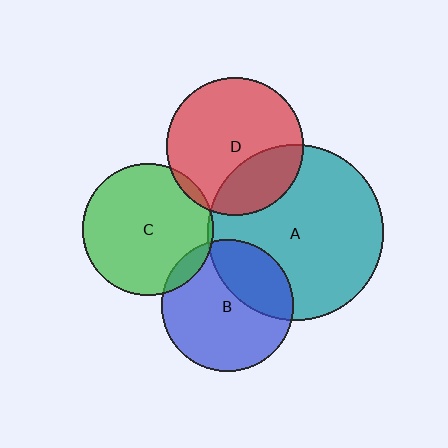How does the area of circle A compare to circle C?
Approximately 1.8 times.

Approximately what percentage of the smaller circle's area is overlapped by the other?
Approximately 5%.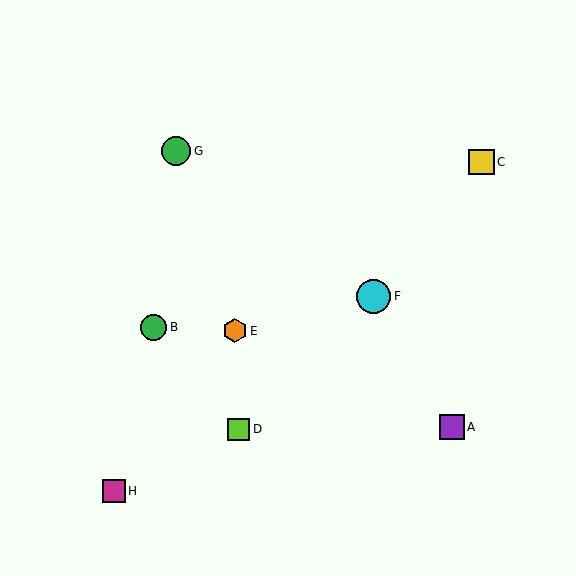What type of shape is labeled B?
Shape B is a green circle.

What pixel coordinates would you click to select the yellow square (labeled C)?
Click at (482, 162) to select the yellow square C.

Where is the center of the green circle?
The center of the green circle is at (176, 151).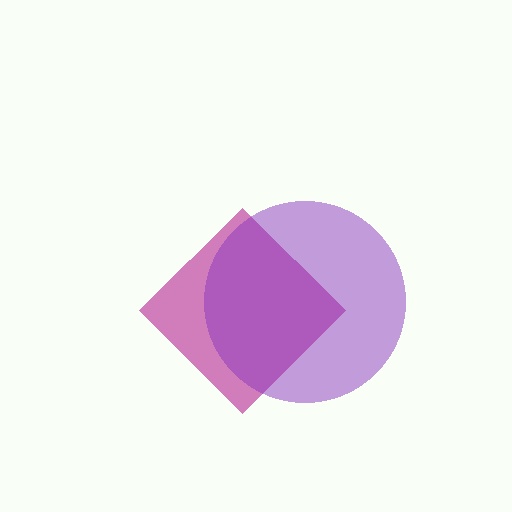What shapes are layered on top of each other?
The layered shapes are: a magenta diamond, a purple circle.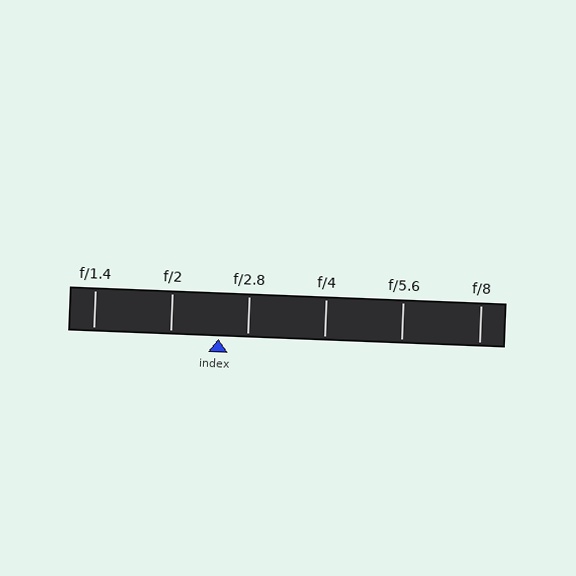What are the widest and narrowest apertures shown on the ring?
The widest aperture shown is f/1.4 and the narrowest is f/8.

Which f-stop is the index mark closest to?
The index mark is closest to f/2.8.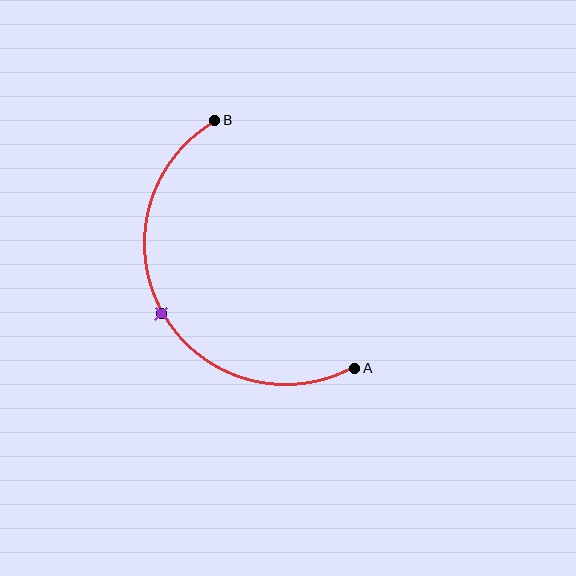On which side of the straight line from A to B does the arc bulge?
The arc bulges to the left of the straight line connecting A and B.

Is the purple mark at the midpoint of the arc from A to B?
Yes. The purple mark lies on the arc at equal arc-length from both A and B — it is the arc midpoint.